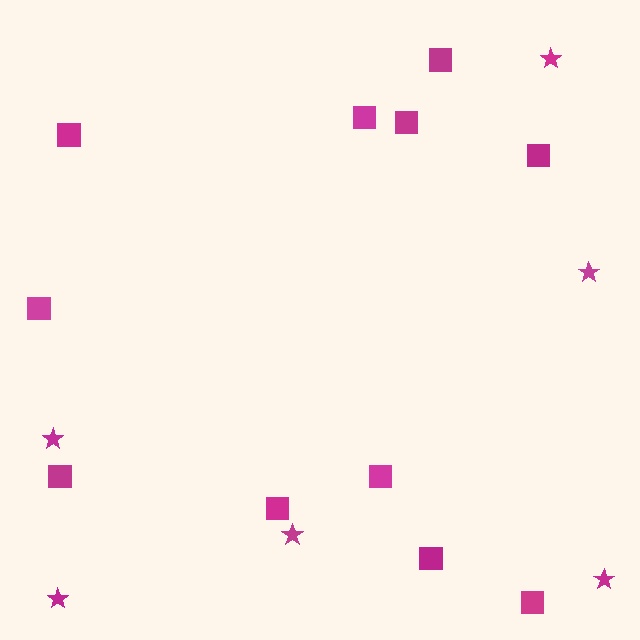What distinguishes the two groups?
There are 2 groups: one group of squares (11) and one group of stars (6).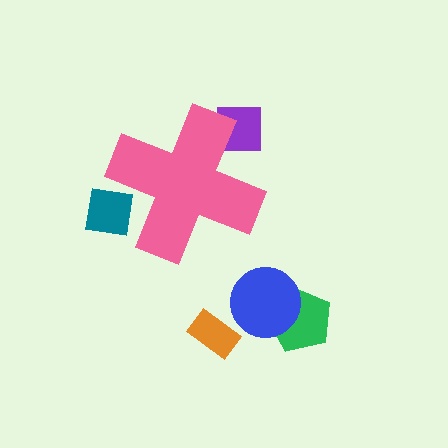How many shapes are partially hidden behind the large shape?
2 shapes are partially hidden.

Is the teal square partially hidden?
Yes, the teal square is partially hidden behind the pink cross.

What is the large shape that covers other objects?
A pink cross.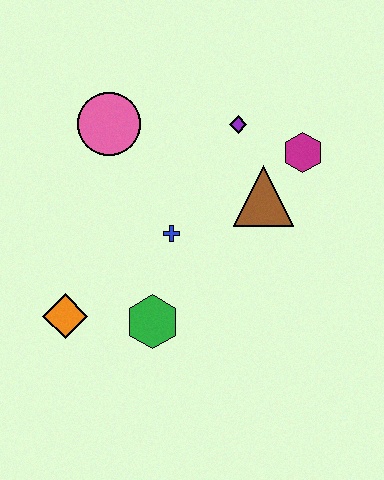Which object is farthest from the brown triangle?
The orange diamond is farthest from the brown triangle.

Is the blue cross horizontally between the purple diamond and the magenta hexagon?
No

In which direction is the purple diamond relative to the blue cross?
The purple diamond is above the blue cross.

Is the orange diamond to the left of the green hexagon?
Yes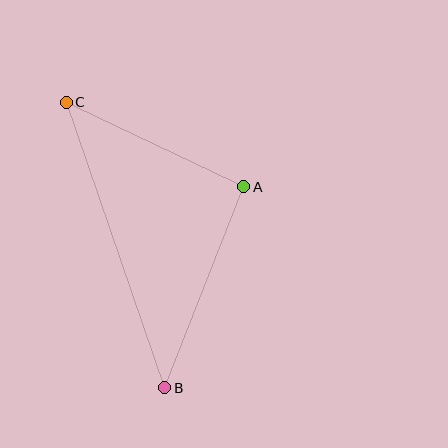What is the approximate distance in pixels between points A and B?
The distance between A and B is approximately 216 pixels.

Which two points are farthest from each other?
Points B and C are farthest from each other.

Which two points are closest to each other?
Points A and C are closest to each other.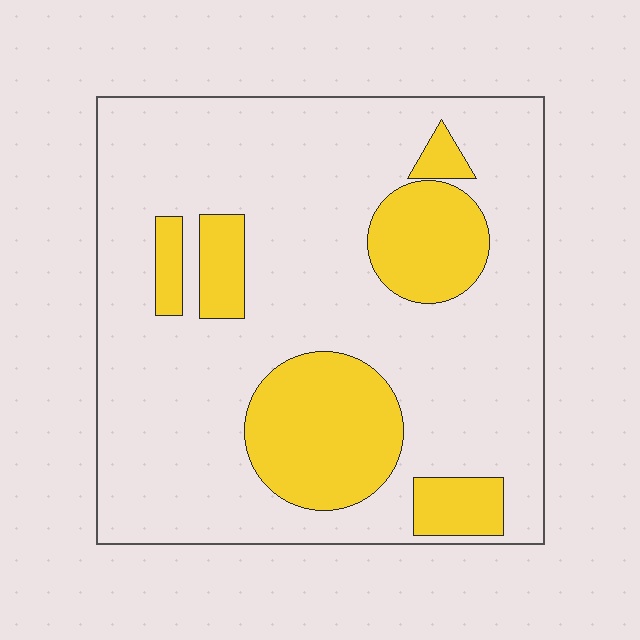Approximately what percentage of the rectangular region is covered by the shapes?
Approximately 25%.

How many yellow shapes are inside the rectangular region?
6.